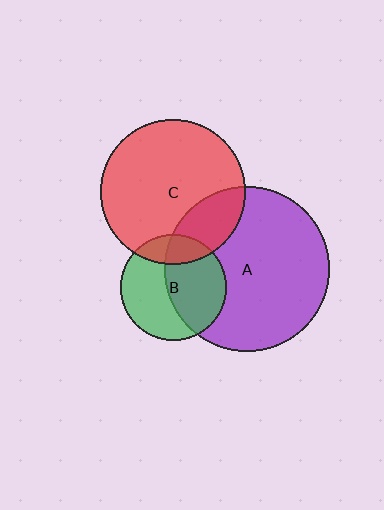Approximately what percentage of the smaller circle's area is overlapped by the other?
Approximately 25%.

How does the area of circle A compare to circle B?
Approximately 2.4 times.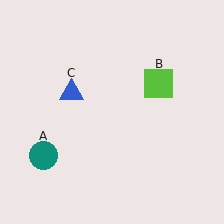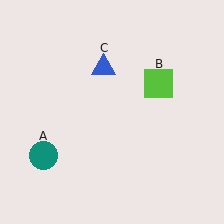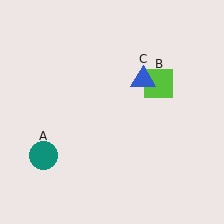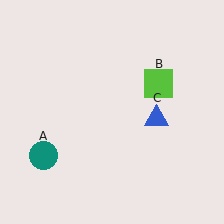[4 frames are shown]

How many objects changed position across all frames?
1 object changed position: blue triangle (object C).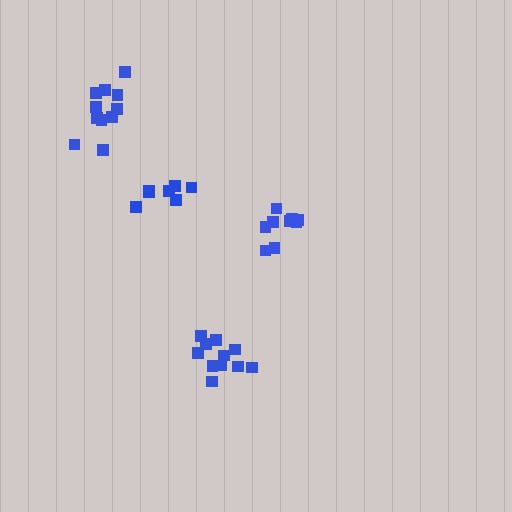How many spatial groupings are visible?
There are 4 spatial groupings.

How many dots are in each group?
Group 1: 9 dots, Group 2: 7 dots, Group 3: 11 dots, Group 4: 11 dots (38 total).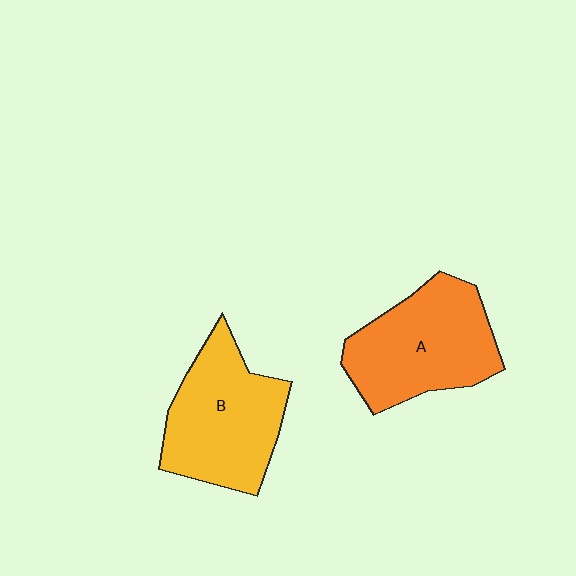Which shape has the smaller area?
Shape B (yellow).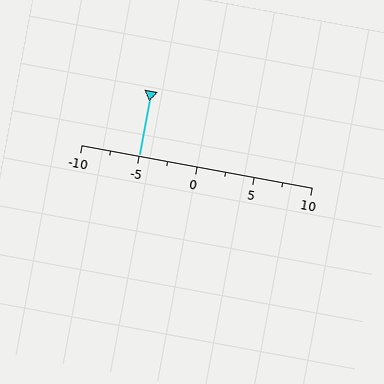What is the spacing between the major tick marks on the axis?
The major ticks are spaced 5 apart.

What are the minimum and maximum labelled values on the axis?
The axis runs from -10 to 10.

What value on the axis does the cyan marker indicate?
The marker indicates approximately -5.